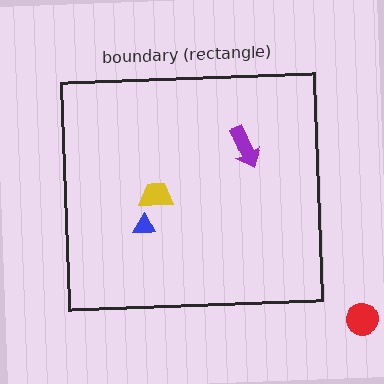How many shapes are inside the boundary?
3 inside, 1 outside.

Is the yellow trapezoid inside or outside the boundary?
Inside.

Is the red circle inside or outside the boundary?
Outside.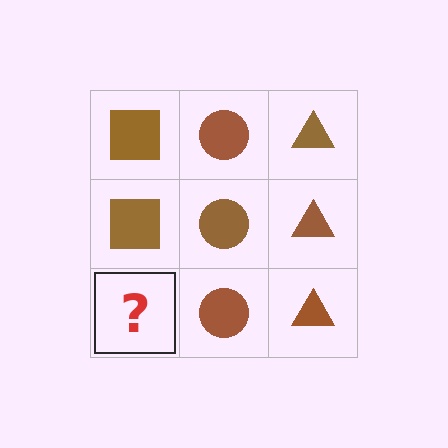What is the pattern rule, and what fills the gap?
The rule is that each column has a consistent shape. The gap should be filled with a brown square.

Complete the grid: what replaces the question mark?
The question mark should be replaced with a brown square.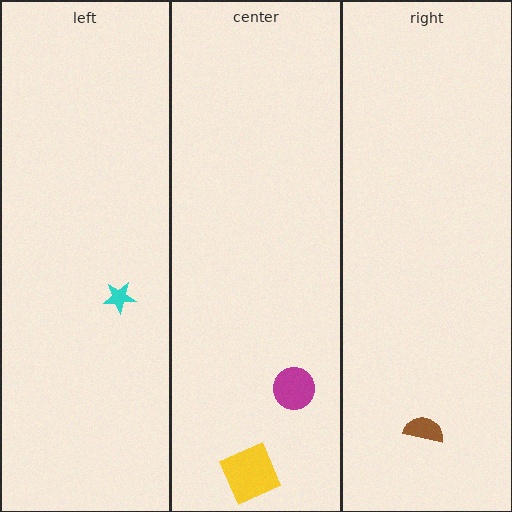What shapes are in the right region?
The brown semicircle.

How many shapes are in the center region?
2.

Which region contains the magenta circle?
The center region.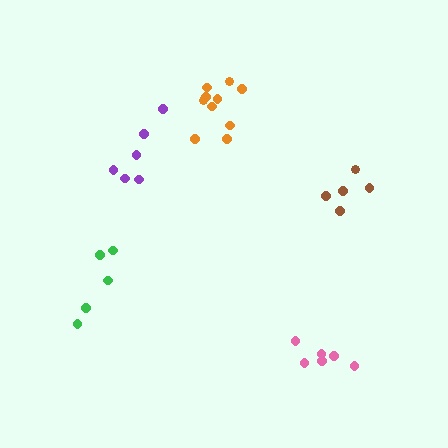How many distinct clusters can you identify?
There are 5 distinct clusters.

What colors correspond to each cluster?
The clusters are colored: purple, brown, green, orange, pink.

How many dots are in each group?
Group 1: 6 dots, Group 2: 5 dots, Group 3: 5 dots, Group 4: 10 dots, Group 5: 6 dots (32 total).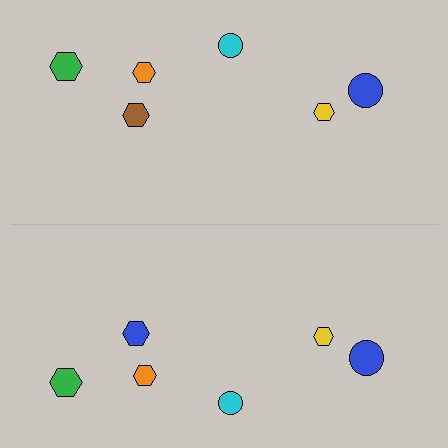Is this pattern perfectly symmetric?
No, the pattern is not perfectly symmetric. The blue hexagon on the bottom side breaks the symmetry — its mirror counterpart is brown.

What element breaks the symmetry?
The blue hexagon on the bottom side breaks the symmetry — its mirror counterpart is brown.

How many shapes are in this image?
There are 12 shapes in this image.